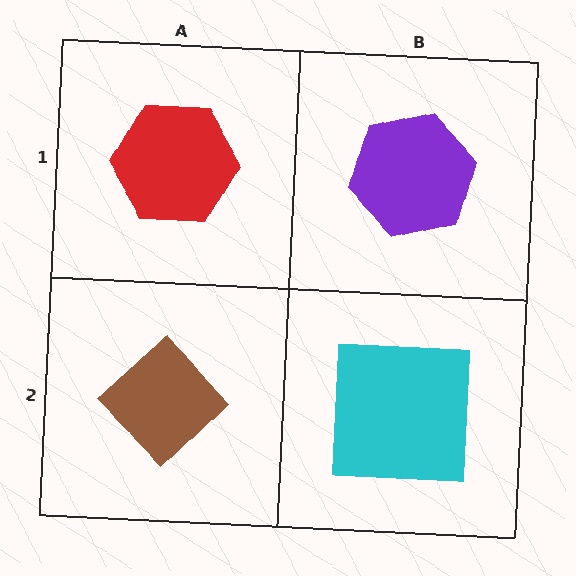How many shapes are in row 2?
2 shapes.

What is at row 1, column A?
A red hexagon.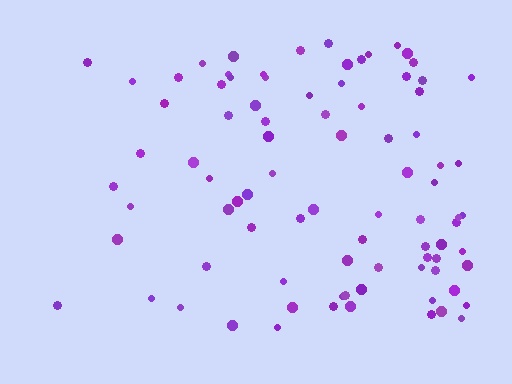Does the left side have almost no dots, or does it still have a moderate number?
Still a moderate number, just noticeably fewer than the right.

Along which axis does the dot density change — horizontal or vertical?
Horizontal.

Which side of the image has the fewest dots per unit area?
The left.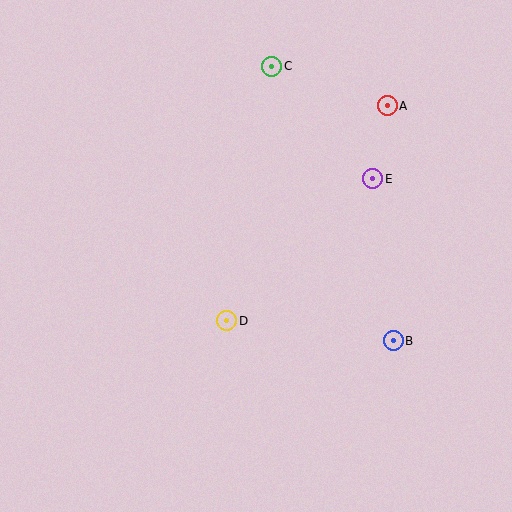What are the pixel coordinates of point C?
Point C is at (272, 66).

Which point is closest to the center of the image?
Point D at (227, 321) is closest to the center.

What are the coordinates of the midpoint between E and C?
The midpoint between E and C is at (322, 123).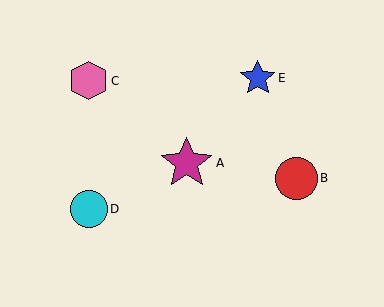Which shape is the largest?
The magenta star (labeled A) is the largest.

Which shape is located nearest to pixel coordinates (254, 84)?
The blue star (labeled E) at (258, 78) is nearest to that location.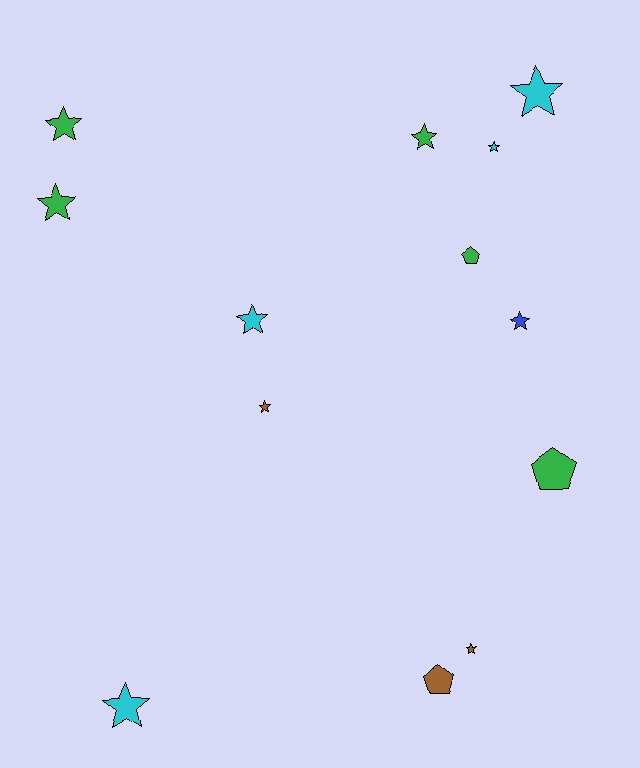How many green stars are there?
There are 3 green stars.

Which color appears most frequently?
Green, with 5 objects.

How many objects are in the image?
There are 13 objects.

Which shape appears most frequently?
Star, with 10 objects.